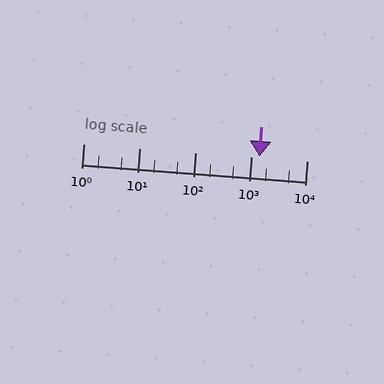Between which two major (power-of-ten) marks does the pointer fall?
The pointer is between 1000 and 10000.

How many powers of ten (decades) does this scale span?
The scale spans 4 decades, from 1 to 10000.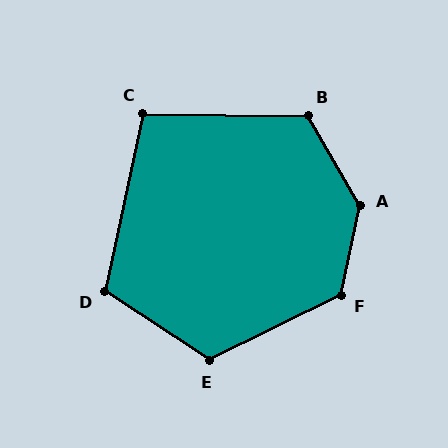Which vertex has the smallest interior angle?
C, at approximately 101 degrees.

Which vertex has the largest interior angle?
A, at approximately 138 degrees.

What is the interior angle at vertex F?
Approximately 128 degrees (obtuse).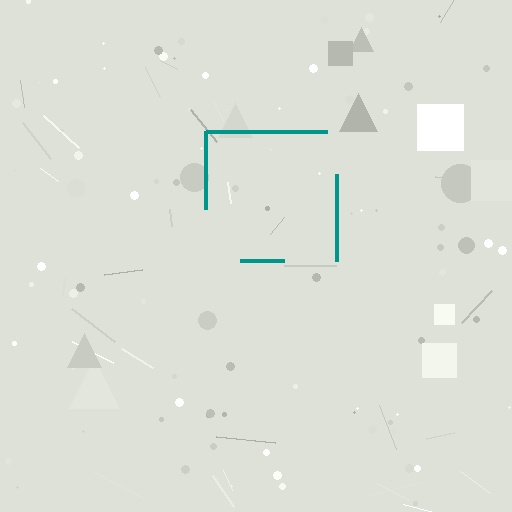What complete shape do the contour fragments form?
The contour fragments form a square.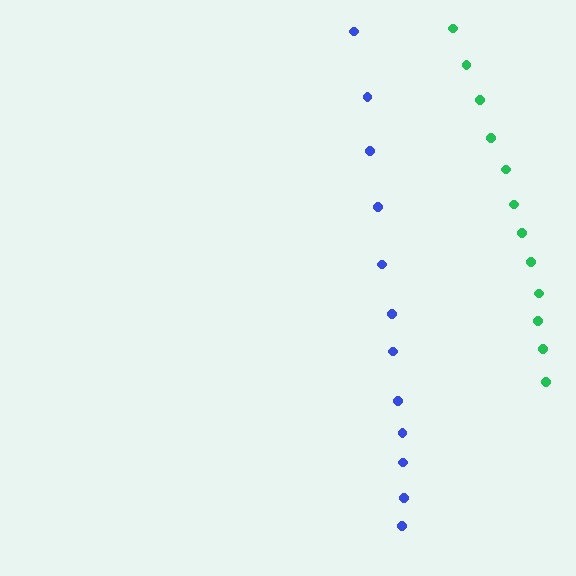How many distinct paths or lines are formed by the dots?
There are 2 distinct paths.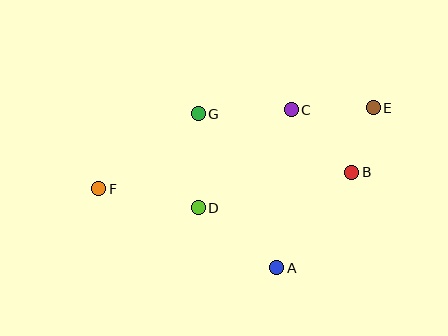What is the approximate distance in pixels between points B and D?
The distance between B and D is approximately 158 pixels.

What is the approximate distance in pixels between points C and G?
The distance between C and G is approximately 93 pixels.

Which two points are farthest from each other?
Points E and F are farthest from each other.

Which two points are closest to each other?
Points B and E are closest to each other.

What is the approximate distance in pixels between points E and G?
The distance between E and G is approximately 175 pixels.